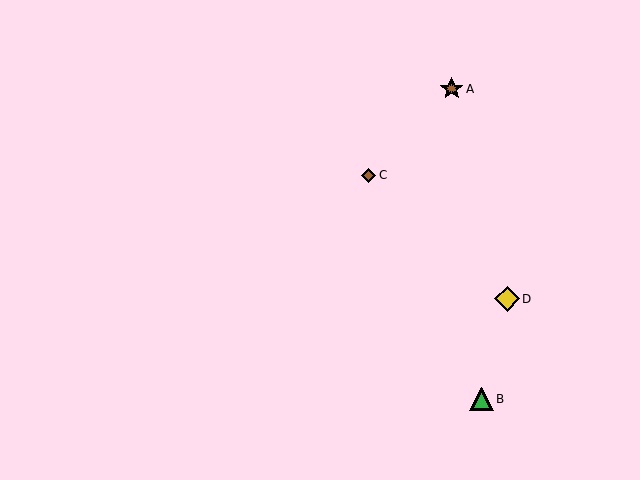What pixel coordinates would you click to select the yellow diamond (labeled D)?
Click at (507, 299) to select the yellow diamond D.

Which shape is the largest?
The yellow diamond (labeled D) is the largest.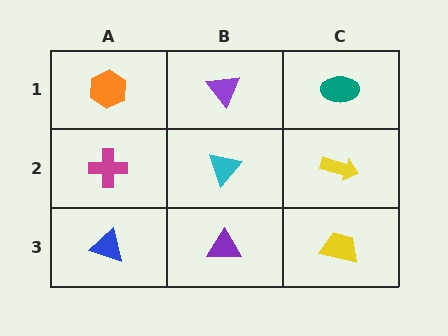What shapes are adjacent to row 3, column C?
A yellow arrow (row 2, column C), a purple triangle (row 3, column B).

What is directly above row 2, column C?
A teal ellipse.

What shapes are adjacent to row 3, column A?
A magenta cross (row 2, column A), a purple triangle (row 3, column B).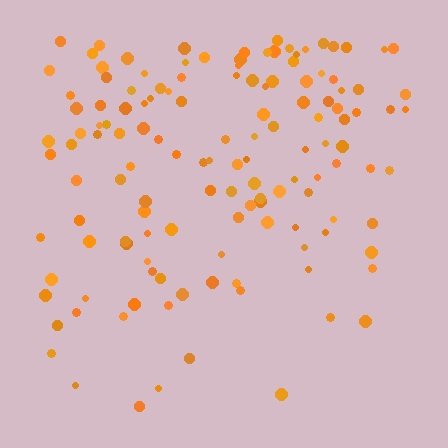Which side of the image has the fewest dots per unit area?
The bottom.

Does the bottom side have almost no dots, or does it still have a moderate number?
Still a moderate number, just noticeably fewer than the top.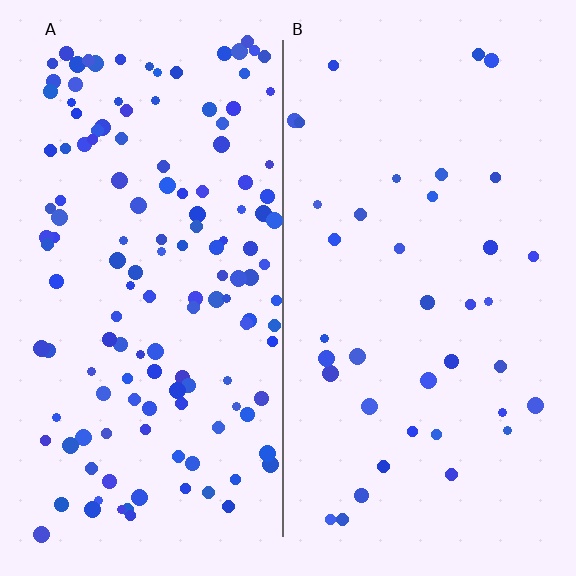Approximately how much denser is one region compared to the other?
Approximately 3.7× — region A over region B.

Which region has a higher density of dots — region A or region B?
A (the left).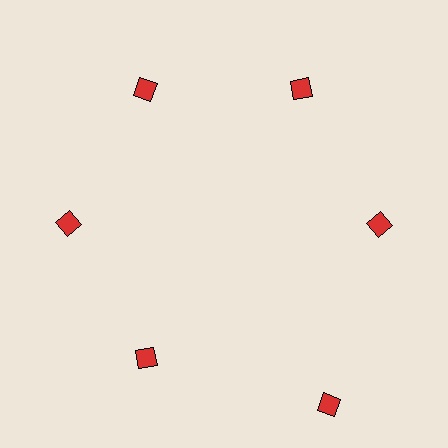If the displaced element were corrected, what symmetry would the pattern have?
It would have 6-fold rotational symmetry — the pattern would map onto itself every 60 degrees.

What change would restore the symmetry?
The symmetry would be restored by moving it inward, back onto the ring so that all 6 diamonds sit at equal angles and equal distance from the center.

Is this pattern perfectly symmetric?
No. The 6 red diamonds are arranged in a ring, but one element near the 5 o'clock position is pushed outward from the center, breaking the 6-fold rotational symmetry.